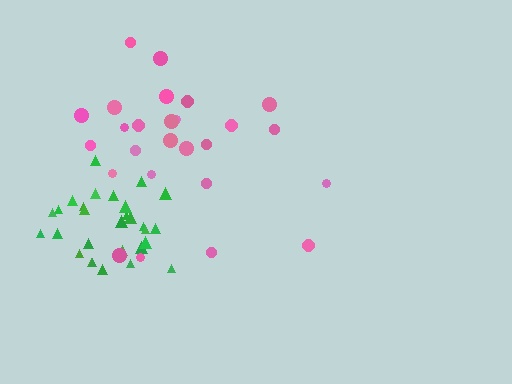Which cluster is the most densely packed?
Green.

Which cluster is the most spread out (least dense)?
Pink.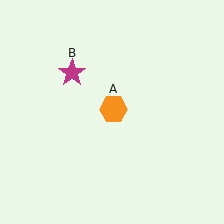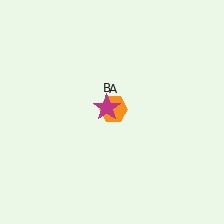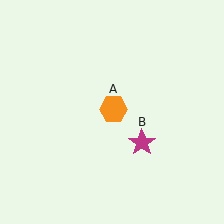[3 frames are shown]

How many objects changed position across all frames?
1 object changed position: magenta star (object B).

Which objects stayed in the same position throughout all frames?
Orange hexagon (object A) remained stationary.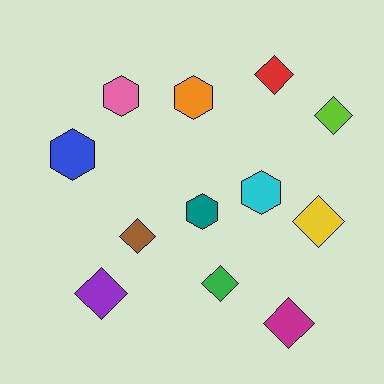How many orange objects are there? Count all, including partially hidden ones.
There is 1 orange object.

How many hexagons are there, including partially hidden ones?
There are 5 hexagons.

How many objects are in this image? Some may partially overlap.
There are 12 objects.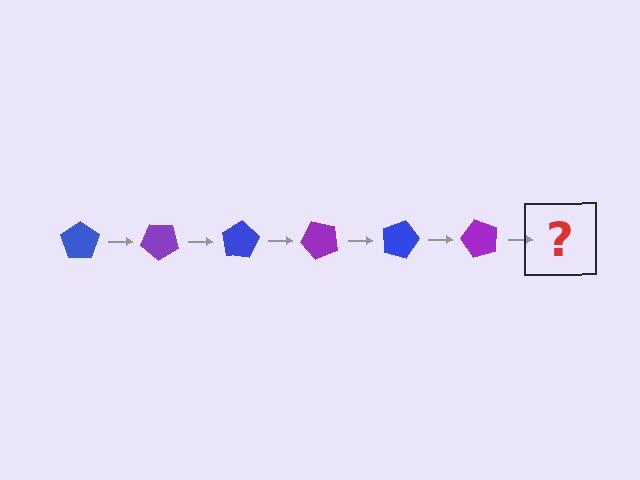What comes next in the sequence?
The next element should be a blue pentagon, rotated 240 degrees from the start.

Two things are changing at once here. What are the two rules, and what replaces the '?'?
The two rules are that it rotates 40 degrees each step and the color cycles through blue and purple. The '?' should be a blue pentagon, rotated 240 degrees from the start.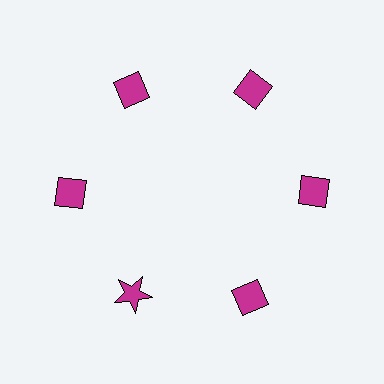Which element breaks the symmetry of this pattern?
The magenta star at roughly the 7 o'clock position breaks the symmetry. All other shapes are magenta diamonds.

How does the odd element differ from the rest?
It has a different shape: star instead of diamond.